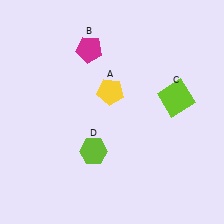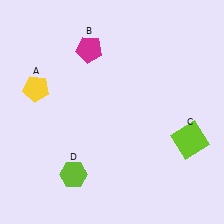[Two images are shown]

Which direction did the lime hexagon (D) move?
The lime hexagon (D) moved down.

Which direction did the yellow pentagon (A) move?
The yellow pentagon (A) moved left.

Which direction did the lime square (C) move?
The lime square (C) moved down.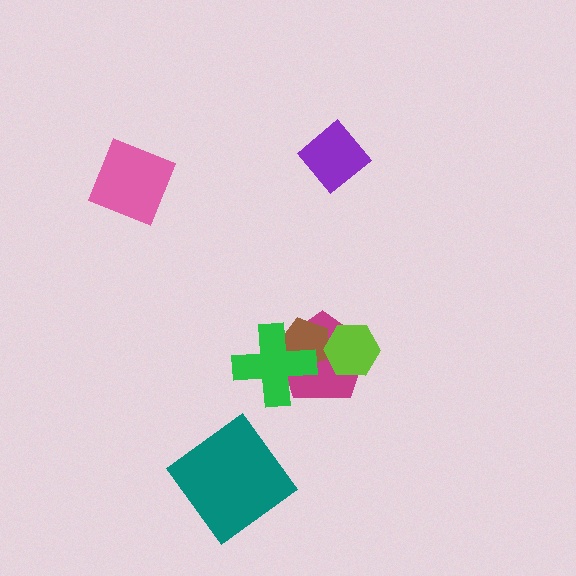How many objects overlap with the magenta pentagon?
3 objects overlap with the magenta pentagon.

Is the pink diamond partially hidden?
No, no other shape covers it.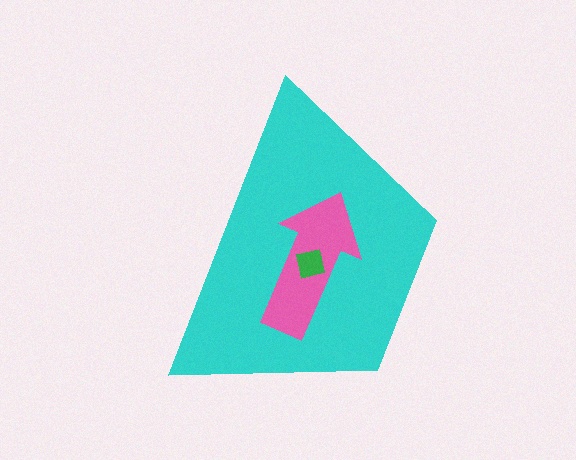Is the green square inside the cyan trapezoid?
Yes.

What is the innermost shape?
The green square.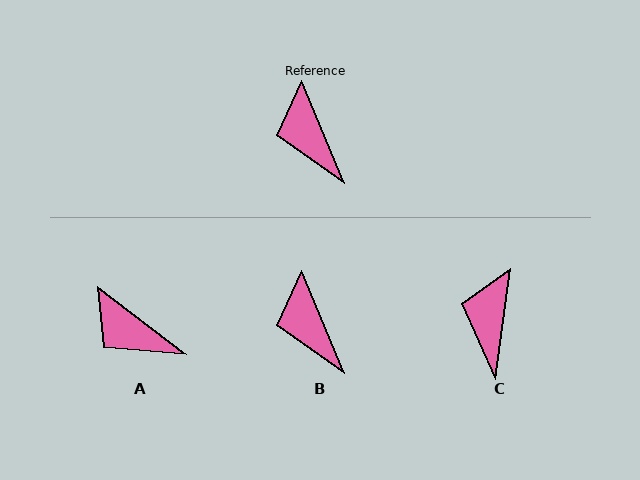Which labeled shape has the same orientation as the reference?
B.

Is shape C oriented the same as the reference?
No, it is off by about 30 degrees.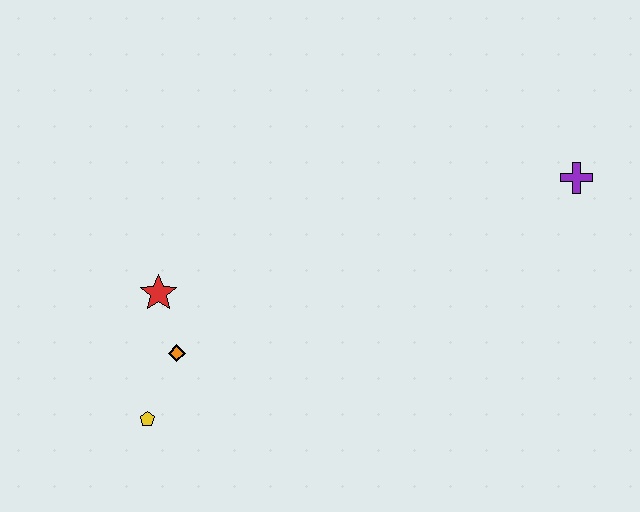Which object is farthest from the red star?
The purple cross is farthest from the red star.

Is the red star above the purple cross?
No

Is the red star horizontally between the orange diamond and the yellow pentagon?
Yes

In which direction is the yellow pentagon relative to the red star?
The yellow pentagon is below the red star.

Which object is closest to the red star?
The orange diamond is closest to the red star.